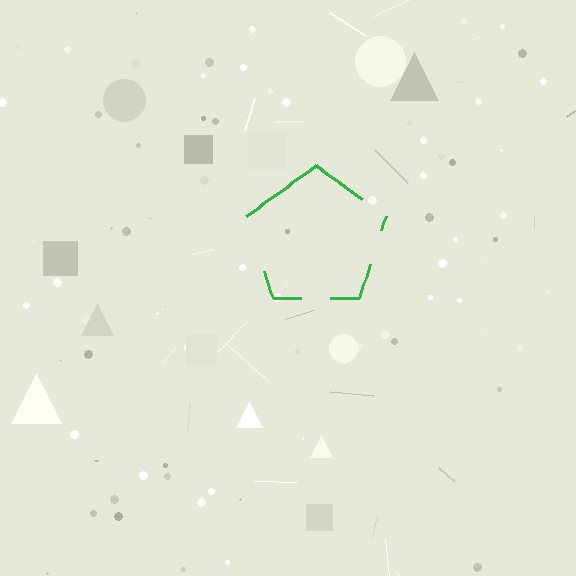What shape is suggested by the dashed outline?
The dashed outline suggests a pentagon.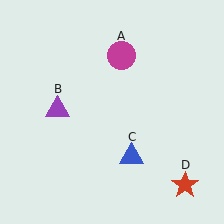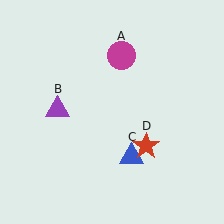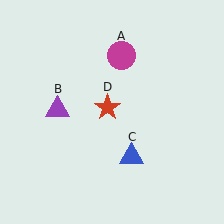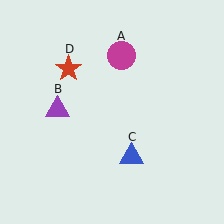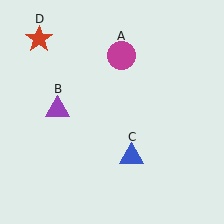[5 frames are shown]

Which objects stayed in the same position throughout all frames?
Magenta circle (object A) and purple triangle (object B) and blue triangle (object C) remained stationary.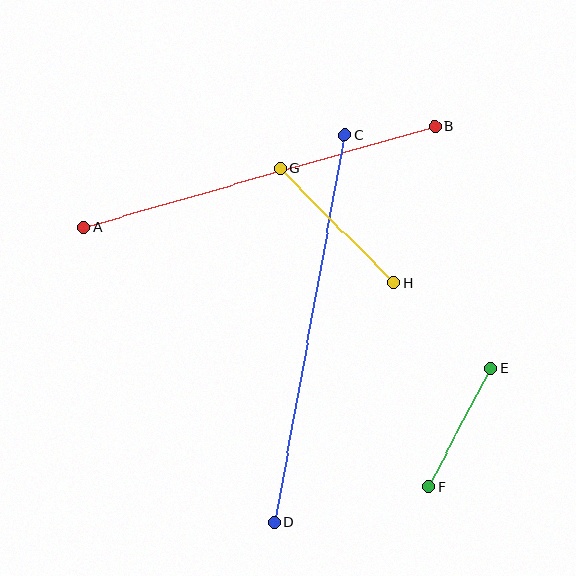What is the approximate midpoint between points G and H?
The midpoint is at approximately (337, 226) pixels.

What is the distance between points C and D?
The distance is approximately 393 pixels.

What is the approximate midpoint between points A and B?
The midpoint is at approximately (259, 176) pixels.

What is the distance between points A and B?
The distance is approximately 365 pixels.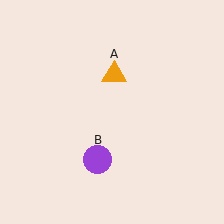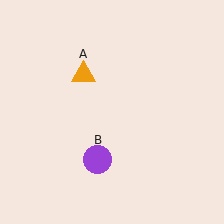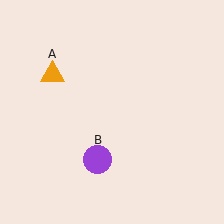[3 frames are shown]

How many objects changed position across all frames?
1 object changed position: orange triangle (object A).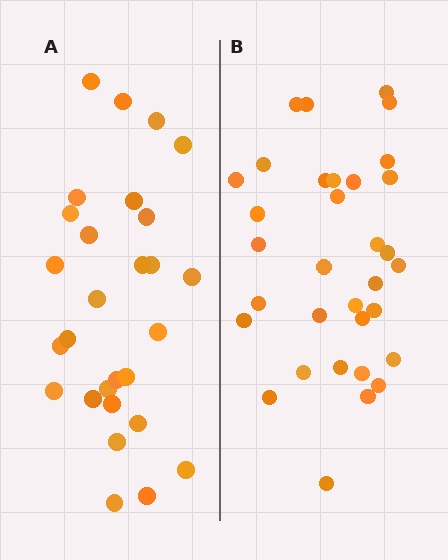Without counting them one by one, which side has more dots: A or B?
Region B (the right region) has more dots.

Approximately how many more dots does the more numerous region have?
Region B has about 5 more dots than region A.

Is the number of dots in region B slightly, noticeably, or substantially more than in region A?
Region B has only slightly more — the two regions are fairly close. The ratio is roughly 1.2 to 1.